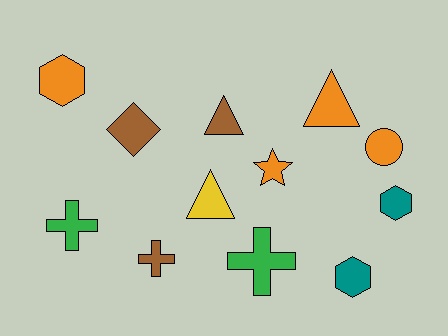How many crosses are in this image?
There are 3 crosses.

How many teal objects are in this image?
There are 2 teal objects.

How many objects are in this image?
There are 12 objects.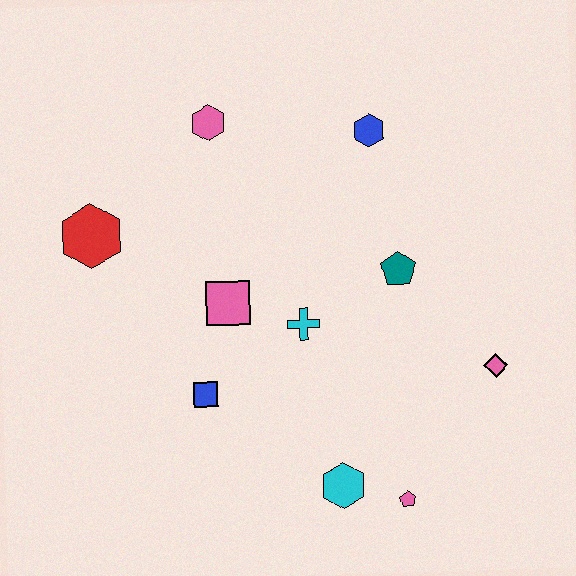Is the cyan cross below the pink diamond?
No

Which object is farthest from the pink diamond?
The red hexagon is farthest from the pink diamond.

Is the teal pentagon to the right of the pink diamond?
No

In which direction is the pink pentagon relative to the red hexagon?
The pink pentagon is to the right of the red hexagon.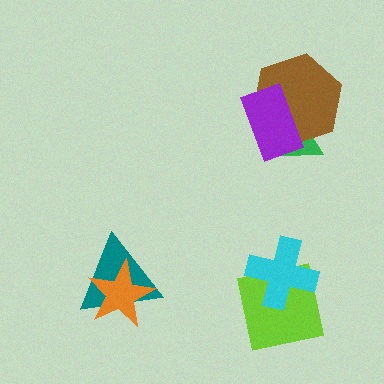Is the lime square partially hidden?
Yes, it is partially covered by another shape.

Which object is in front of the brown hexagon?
The purple rectangle is in front of the brown hexagon.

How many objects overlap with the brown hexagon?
2 objects overlap with the brown hexagon.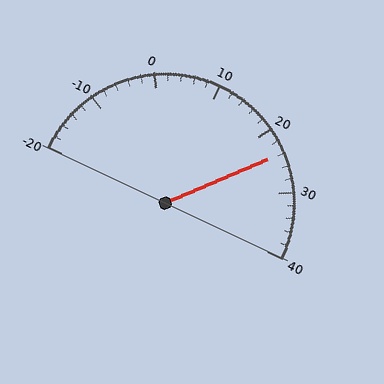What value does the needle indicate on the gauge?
The needle indicates approximately 24.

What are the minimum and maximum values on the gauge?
The gauge ranges from -20 to 40.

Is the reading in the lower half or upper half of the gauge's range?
The reading is in the upper half of the range (-20 to 40).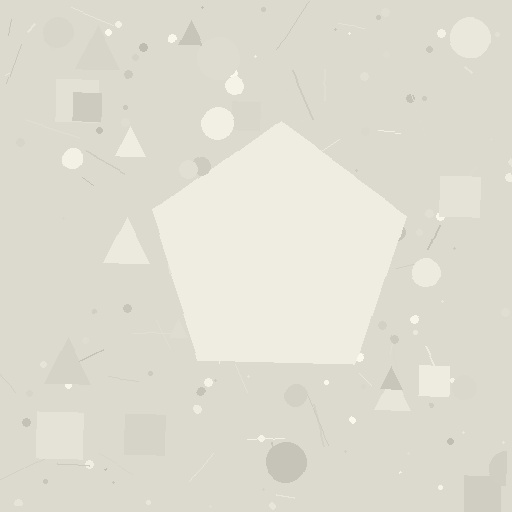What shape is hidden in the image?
A pentagon is hidden in the image.